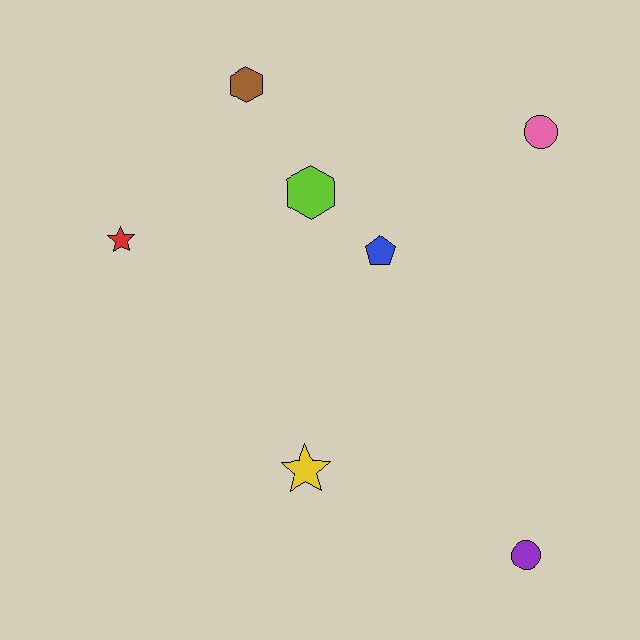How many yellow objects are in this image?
There is 1 yellow object.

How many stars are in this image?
There are 2 stars.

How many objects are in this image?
There are 7 objects.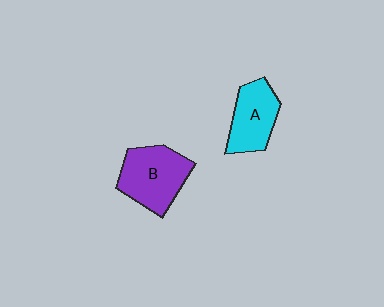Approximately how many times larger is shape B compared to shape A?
Approximately 1.3 times.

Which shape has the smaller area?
Shape A (cyan).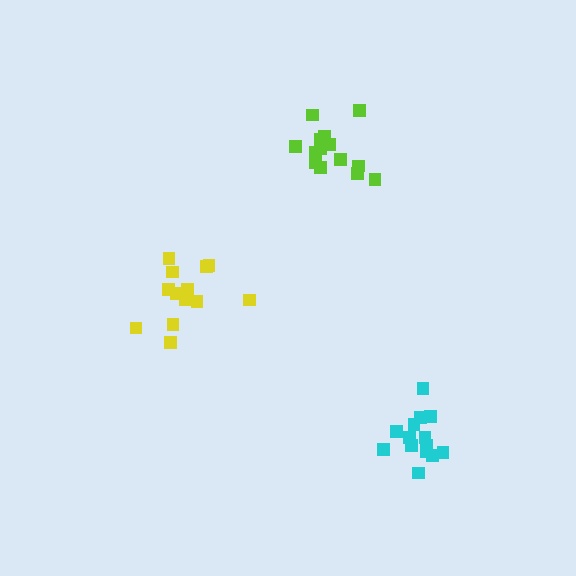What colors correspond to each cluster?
The clusters are colored: yellow, cyan, lime.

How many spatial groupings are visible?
There are 3 spatial groupings.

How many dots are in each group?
Group 1: 13 dots, Group 2: 14 dots, Group 3: 14 dots (41 total).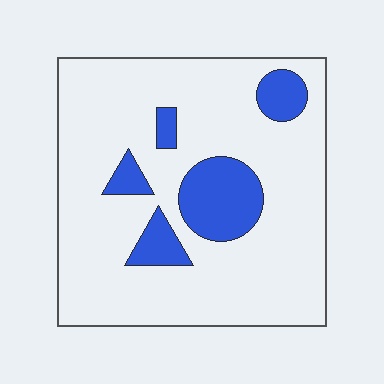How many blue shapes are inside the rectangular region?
5.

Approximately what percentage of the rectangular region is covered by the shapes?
Approximately 15%.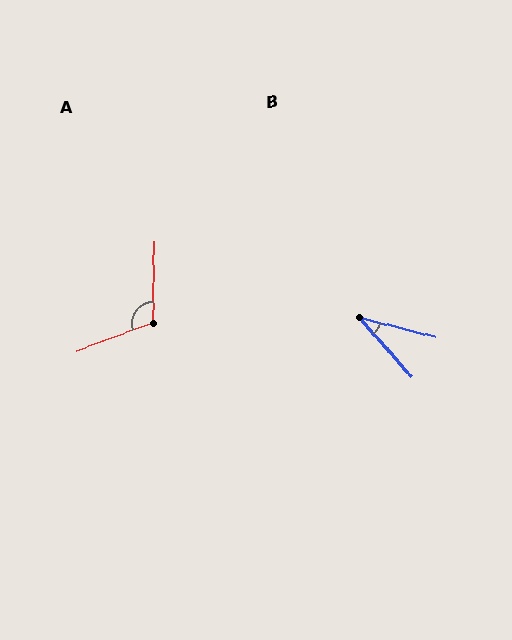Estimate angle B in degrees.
Approximately 34 degrees.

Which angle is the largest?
A, at approximately 111 degrees.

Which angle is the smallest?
B, at approximately 34 degrees.